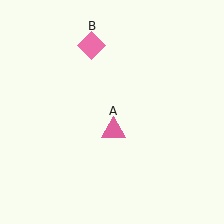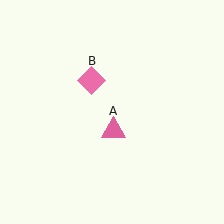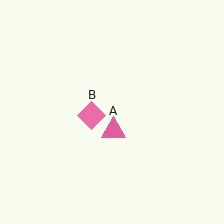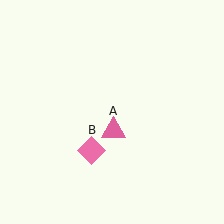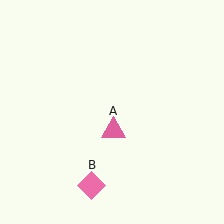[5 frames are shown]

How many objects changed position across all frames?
1 object changed position: pink diamond (object B).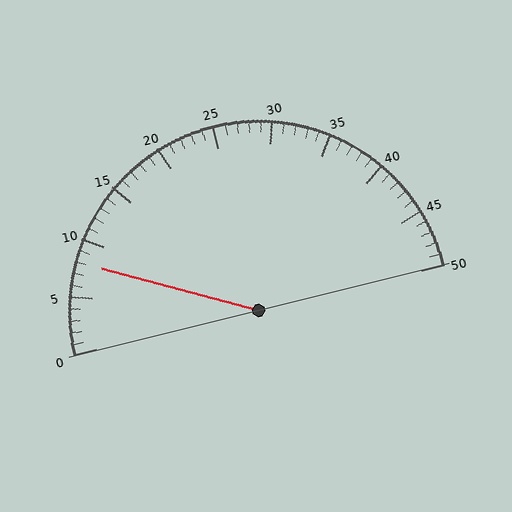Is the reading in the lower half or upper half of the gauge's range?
The reading is in the lower half of the range (0 to 50).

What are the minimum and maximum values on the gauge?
The gauge ranges from 0 to 50.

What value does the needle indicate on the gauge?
The needle indicates approximately 8.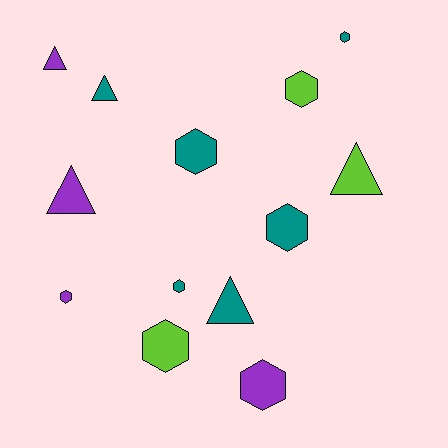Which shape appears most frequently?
Hexagon, with 8 objects.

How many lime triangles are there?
There is 1 lime triangle.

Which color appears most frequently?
Teal, with 6 objects.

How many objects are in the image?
There are 13 objects.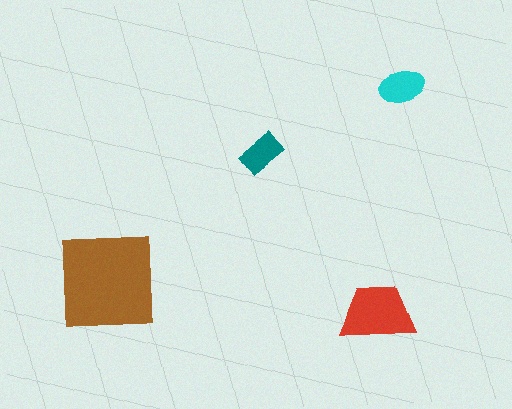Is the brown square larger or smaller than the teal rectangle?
Larger.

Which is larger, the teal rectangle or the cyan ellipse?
The cyan ellipse.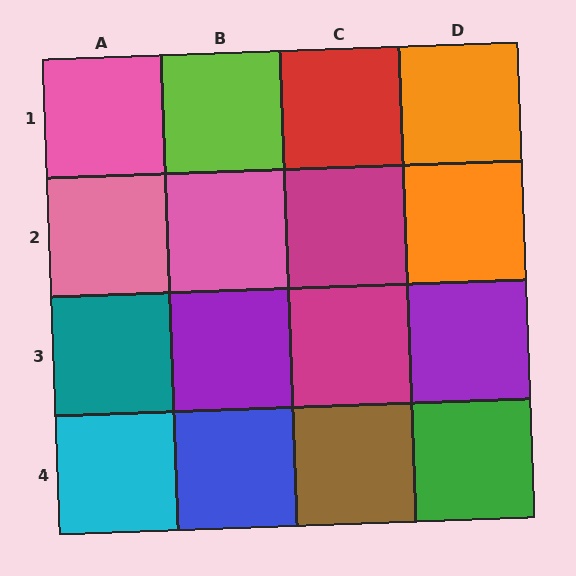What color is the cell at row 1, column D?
Orange.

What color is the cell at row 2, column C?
Magenta.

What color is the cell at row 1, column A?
Pink.